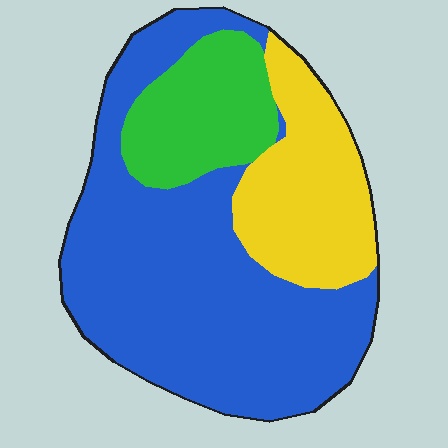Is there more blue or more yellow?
Blue.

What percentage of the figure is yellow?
Yellow covers 23% of the figure.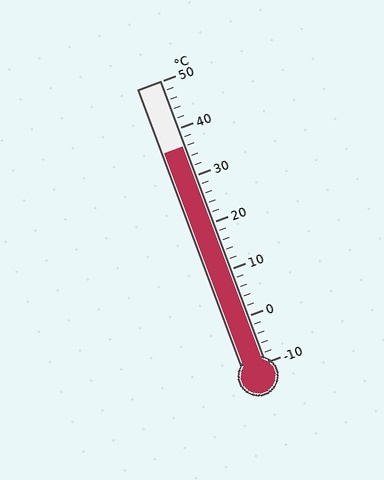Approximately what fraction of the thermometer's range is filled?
The thermometer is filled to approximately 75% of its range.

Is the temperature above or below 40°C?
The temperature is below 40°C.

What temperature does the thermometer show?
The thermometer shows approximately 36°C.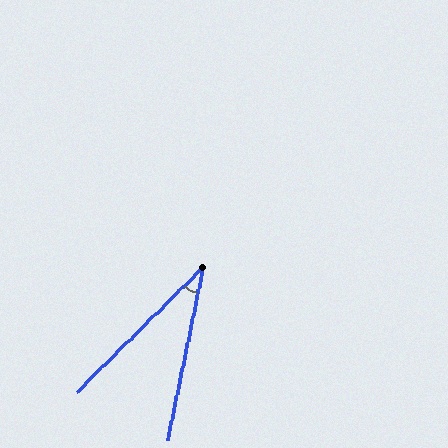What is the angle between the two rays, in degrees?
Approximately 33 degrees.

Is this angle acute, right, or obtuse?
It is acute.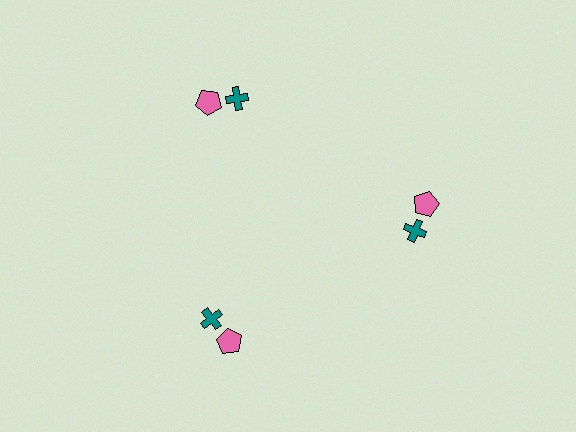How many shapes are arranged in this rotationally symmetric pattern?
There are 6 shapes, arranged in 3 groups of 2.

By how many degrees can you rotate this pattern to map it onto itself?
The pattern maps onto itself every 120 degrees of rotation.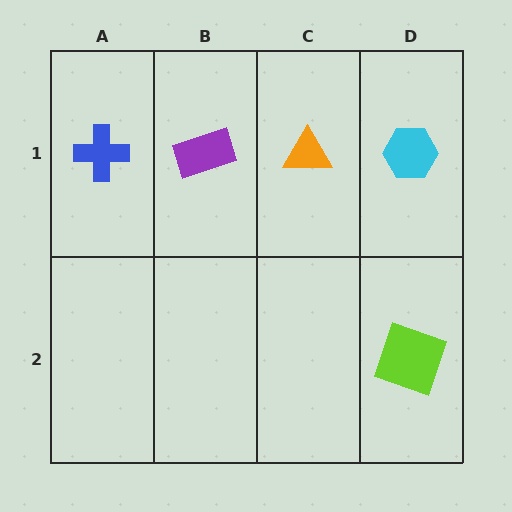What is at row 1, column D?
A cyan hexagon.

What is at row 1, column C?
An orange triangle.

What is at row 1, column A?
A blue cross.